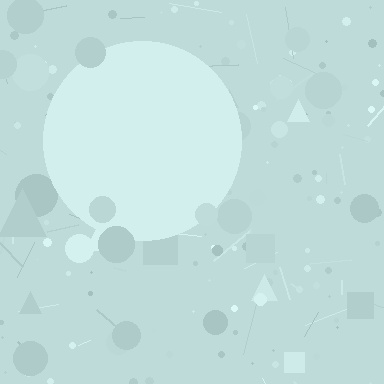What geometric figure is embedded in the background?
A circle is embedded in the background.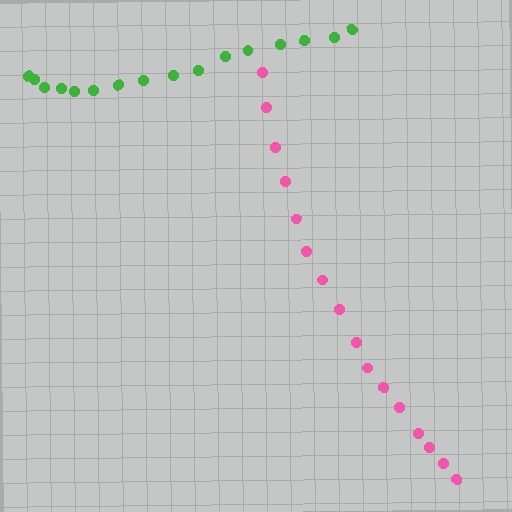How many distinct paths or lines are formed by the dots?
There are 2 distinct paths.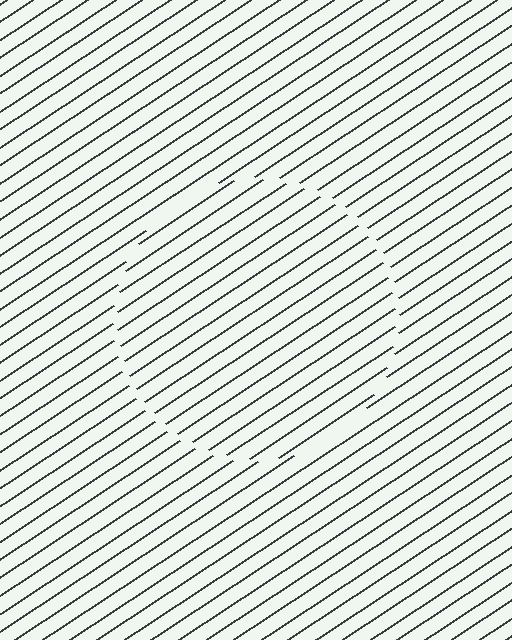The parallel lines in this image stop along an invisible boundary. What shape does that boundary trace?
An illusory circle. The interior of the shape contains the same grating, shifted by half a period — the contour is defined by the phase discontinuity where line-ends from the inner and outer gratings abut.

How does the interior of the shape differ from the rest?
The interior of the shape contains the same grating, shifted by half a period — the contour is defined by the phase discontinuity where line-ends from the inner and outer gratings abut.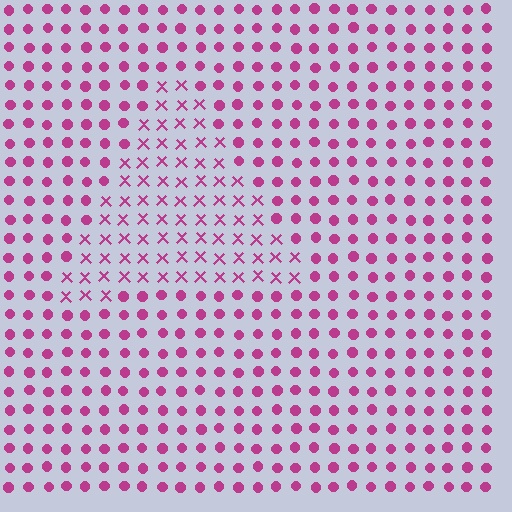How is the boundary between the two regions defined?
The boundary is defined by a change in element shape: X marks inside vs. circles outside. All elements share the same color and spacing.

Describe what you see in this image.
The image is filled with small magenta elements arranged in a uniform grid. A triangle-shaped region contains X marks, while the surrounding area contains circles. The boundary is defined purely by the change in element shape.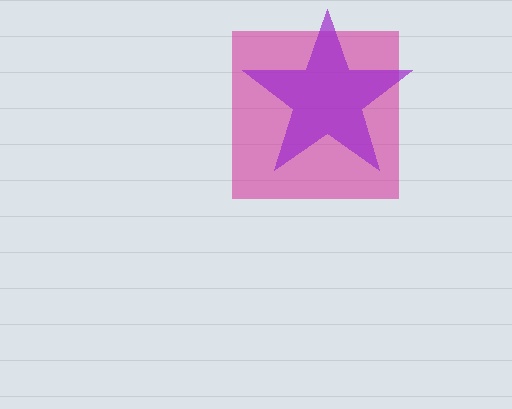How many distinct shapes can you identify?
There are 2 distinct shapes: a magenta square, a purple star.